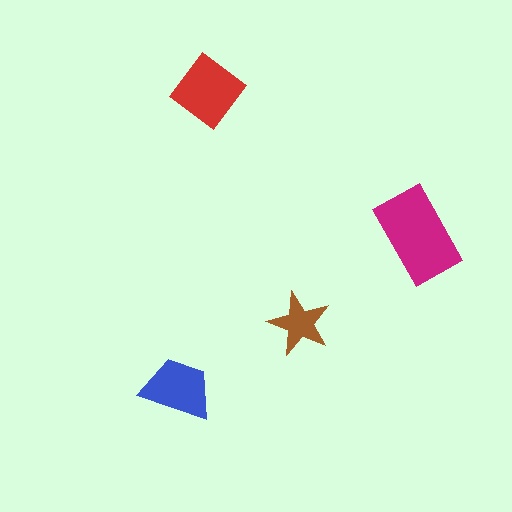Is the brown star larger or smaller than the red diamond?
Smaller.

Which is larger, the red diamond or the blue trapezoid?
The red diamond.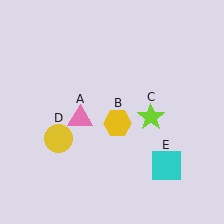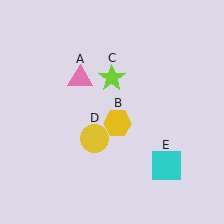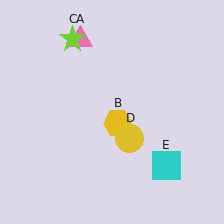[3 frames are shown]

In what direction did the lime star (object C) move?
The lime star (object C) moved up and to the left.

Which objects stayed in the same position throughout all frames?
Yellow hexagon (object B) and cyan square (object E) remained stationary.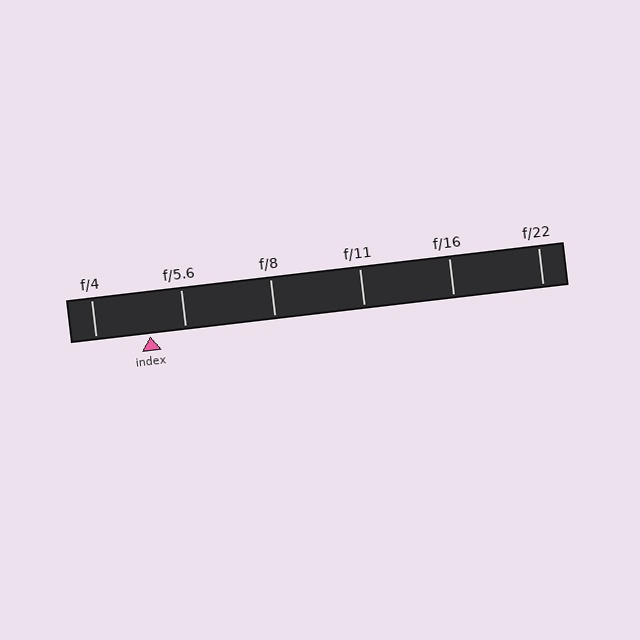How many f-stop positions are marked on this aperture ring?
There are 6 f-stop positions marked.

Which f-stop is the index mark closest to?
The index mark is closest to f/5.6.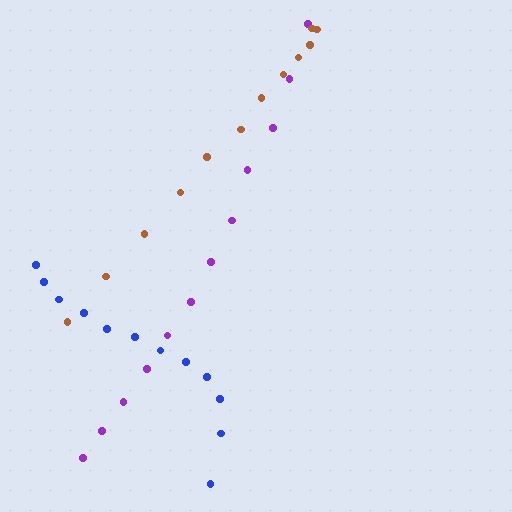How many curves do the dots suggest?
There are 3 distinct paths.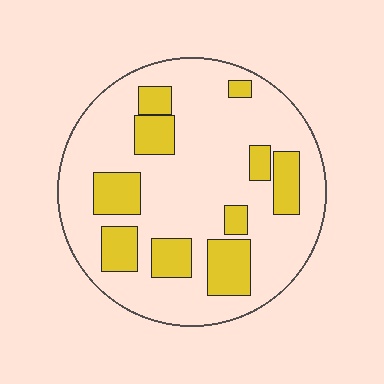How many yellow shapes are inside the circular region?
10.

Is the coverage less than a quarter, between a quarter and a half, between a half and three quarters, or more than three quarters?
Less than a quarter.